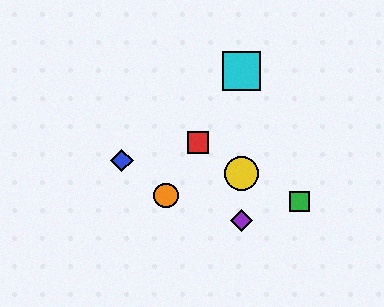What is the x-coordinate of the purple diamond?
The purple diamond is at x≈242.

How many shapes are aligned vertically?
3 shapes (the yellow circle, the purple diamond, the cyan square) are aligned vertically.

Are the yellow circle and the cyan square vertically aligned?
Yes, both are at x≈242.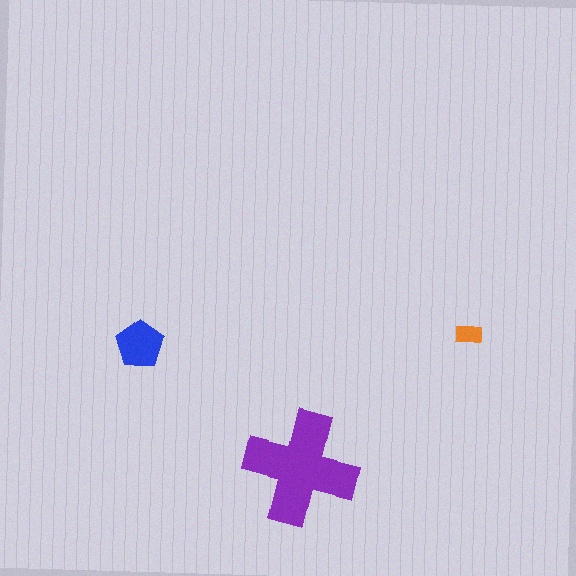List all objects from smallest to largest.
The orange rectangle, the blue pentagon, the purple cross.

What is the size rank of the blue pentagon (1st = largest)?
2nd.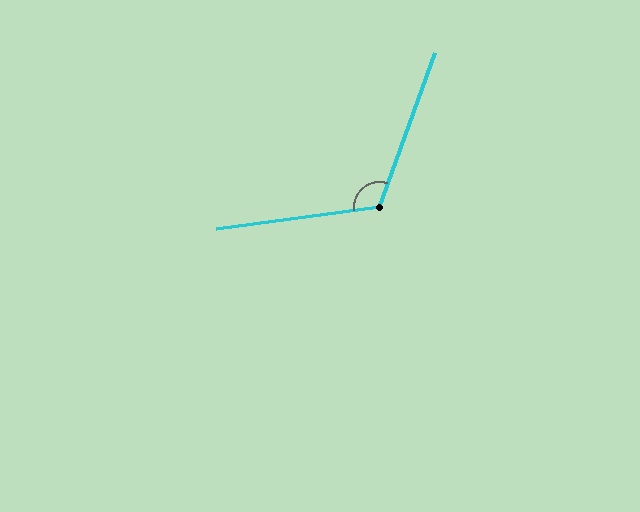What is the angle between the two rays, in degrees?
Approximately 118 degrees.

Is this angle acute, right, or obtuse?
It is obtuse.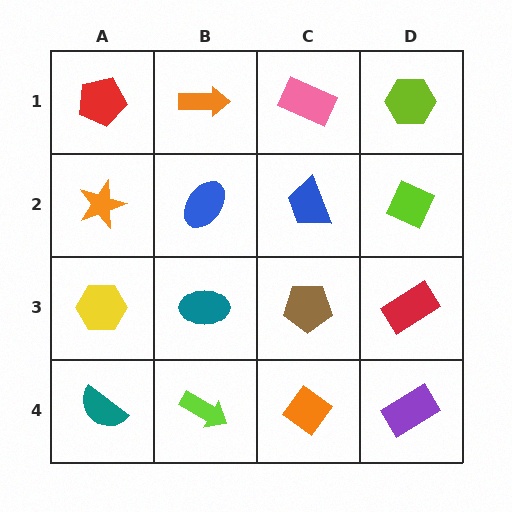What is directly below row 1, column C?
A blue trapezoid.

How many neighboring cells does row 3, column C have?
4.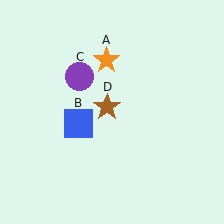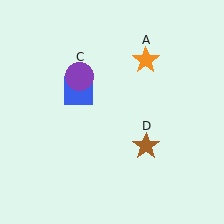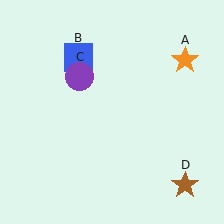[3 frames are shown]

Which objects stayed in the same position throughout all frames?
Purple circle (object C) remained stationary.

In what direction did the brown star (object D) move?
The brown star (object D) moved down and to the right.